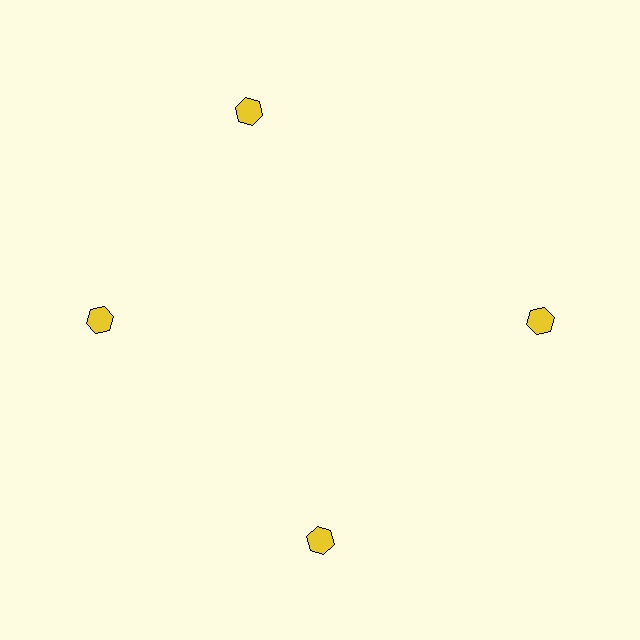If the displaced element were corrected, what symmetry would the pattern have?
It would have 4-fold rotational symmetry — the pattern would map onto itself every 90 degrees.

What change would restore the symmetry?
The symmetry would be restored by rotating it back into even spacing with its neighbors so that all 4 hexagons sit at equal angles and equal distance from the center.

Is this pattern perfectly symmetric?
No. The 4 yellow hexagons are arranged in a ring, but one element near the 12 o'clock position is rotated out of alignment along the ring, breaking the 4-fold rotational symmetry.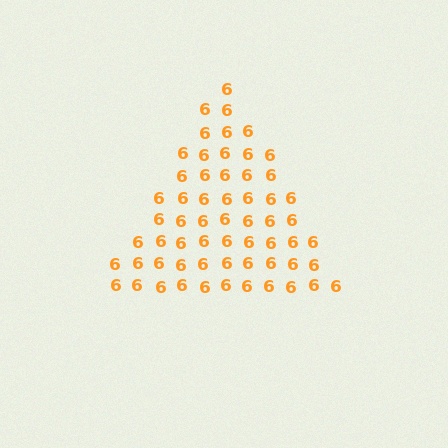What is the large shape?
The large shape is a triangle.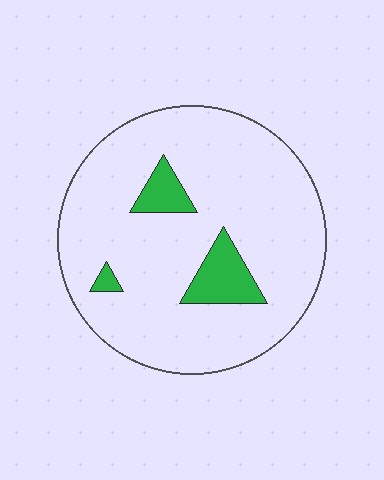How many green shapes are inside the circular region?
3.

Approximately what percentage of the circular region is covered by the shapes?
Approximately 10%.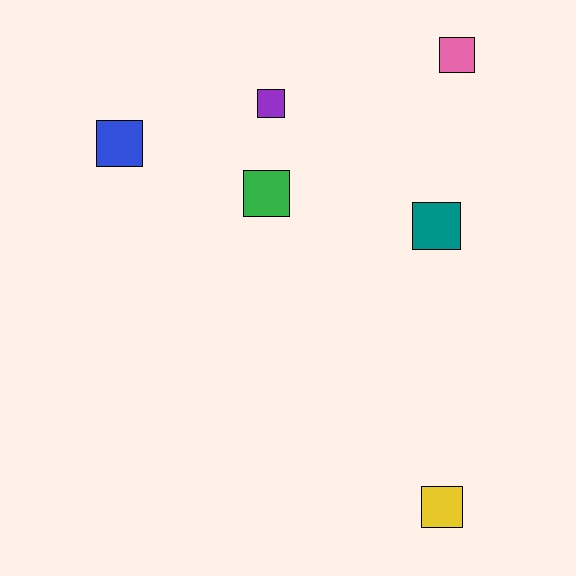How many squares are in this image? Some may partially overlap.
There are 6 squares.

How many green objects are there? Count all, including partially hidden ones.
There is 1 green object.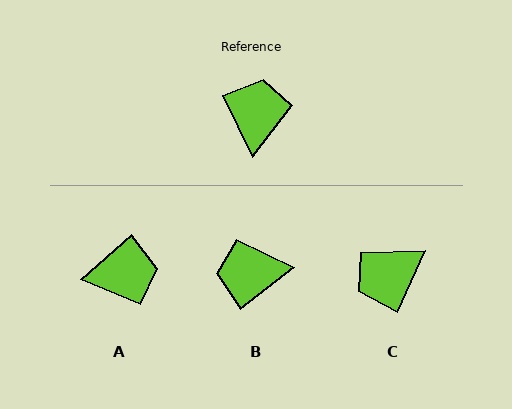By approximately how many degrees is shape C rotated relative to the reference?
Approximately 130 degrees counter-clockwise.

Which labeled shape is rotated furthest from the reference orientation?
C, about 130 degrees away.